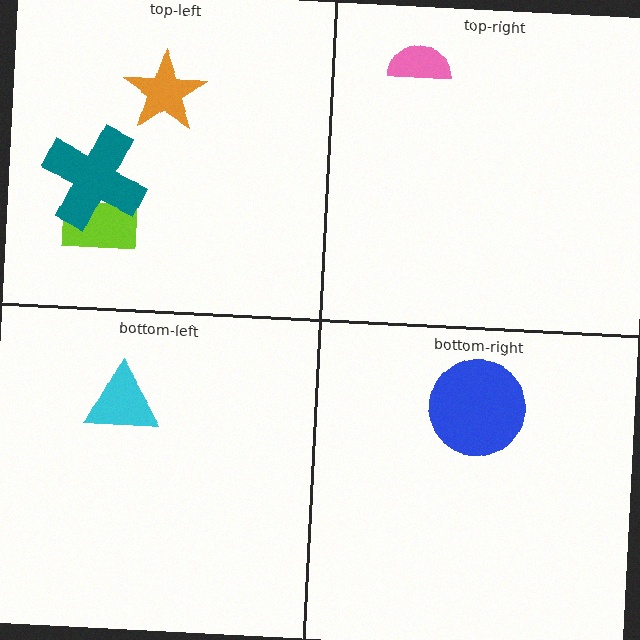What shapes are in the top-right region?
The pink semicircle.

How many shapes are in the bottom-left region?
1.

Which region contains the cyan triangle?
The bottom-left region.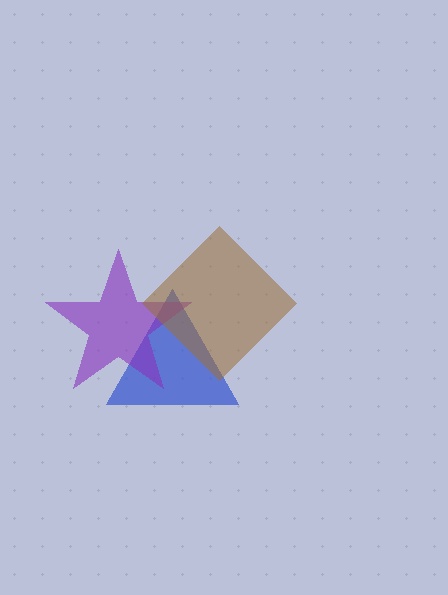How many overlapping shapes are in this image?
There are 3 overlapping shapes in the image.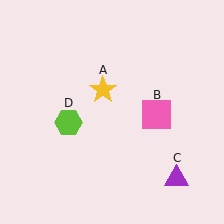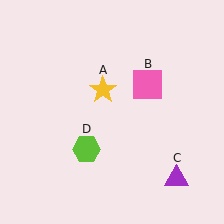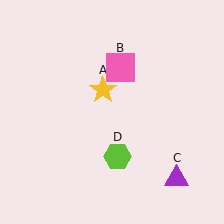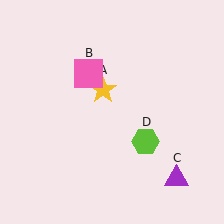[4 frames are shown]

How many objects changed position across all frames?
2 objects changed position: pink square (object B), lime hexagon (object D).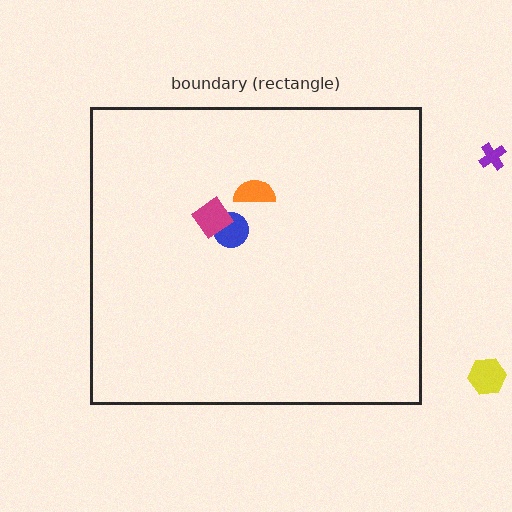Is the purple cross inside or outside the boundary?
Outside.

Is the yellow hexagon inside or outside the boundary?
Outside.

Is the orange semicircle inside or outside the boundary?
Inside.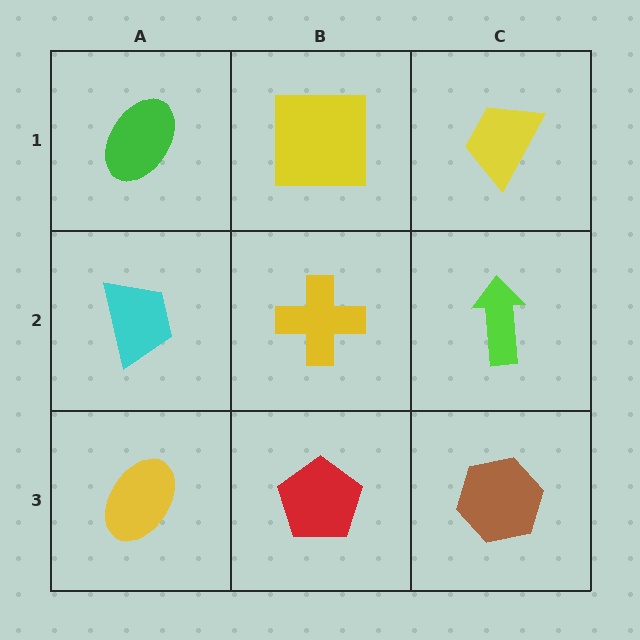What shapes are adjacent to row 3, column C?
A lime arrow (row 2, column C), a red pentagon (row 3, column B).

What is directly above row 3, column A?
A cyan trapezoid.